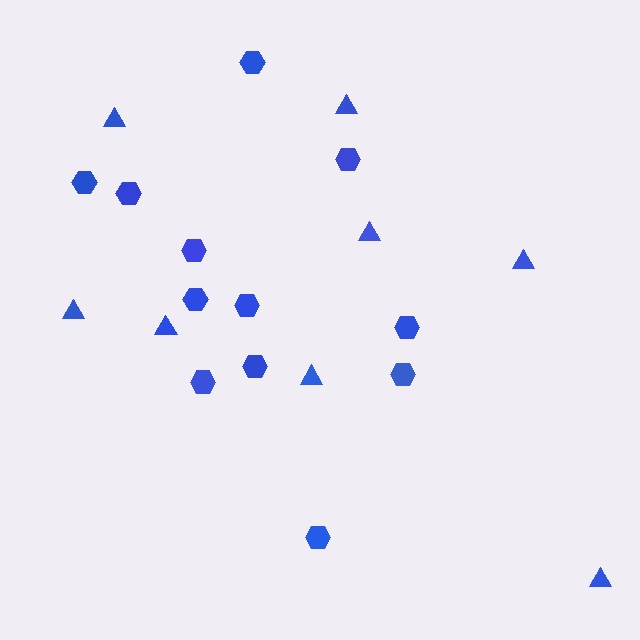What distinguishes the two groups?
There are 2 groups: one group of hexagons (12) and one group of triangles (8).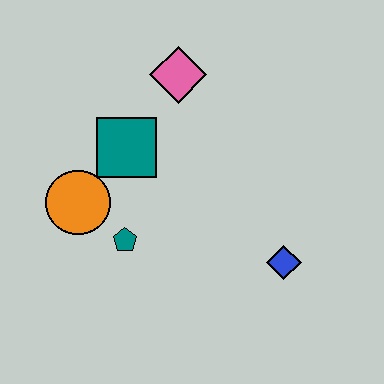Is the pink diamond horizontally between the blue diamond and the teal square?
Yes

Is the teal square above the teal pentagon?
Yes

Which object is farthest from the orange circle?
The blue diamond is farthest from the orange circle.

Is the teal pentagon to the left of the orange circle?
No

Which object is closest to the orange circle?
The teal pentagon is closest to the orange circle.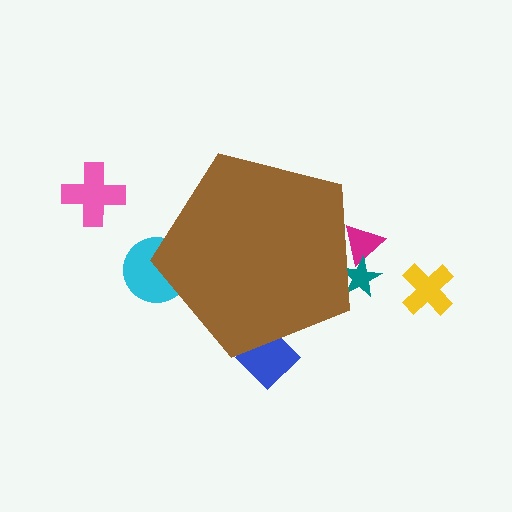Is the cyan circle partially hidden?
Yes, the cyan circle is partially hidden behind the brown pentagon.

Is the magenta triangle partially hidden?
Yes, the magenta triangle is partially hidden behind the brown pentagon.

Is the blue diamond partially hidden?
Yes, the blue diamond is partially hidden behind the brown pentagon.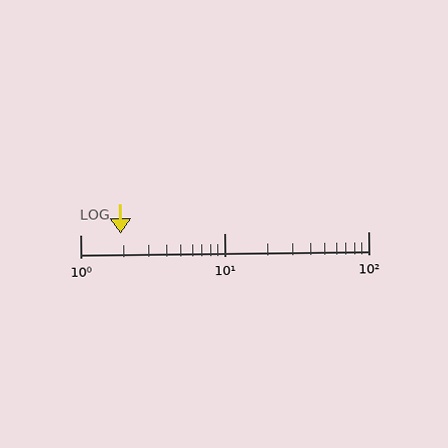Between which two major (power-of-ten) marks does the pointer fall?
The pointer is between 1 and 10.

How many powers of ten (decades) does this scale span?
The scale spans 2 decades, from 1 to 100.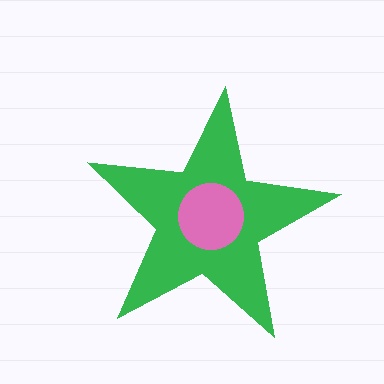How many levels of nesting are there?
2.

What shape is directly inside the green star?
The pink circle.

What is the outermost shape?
The green star.